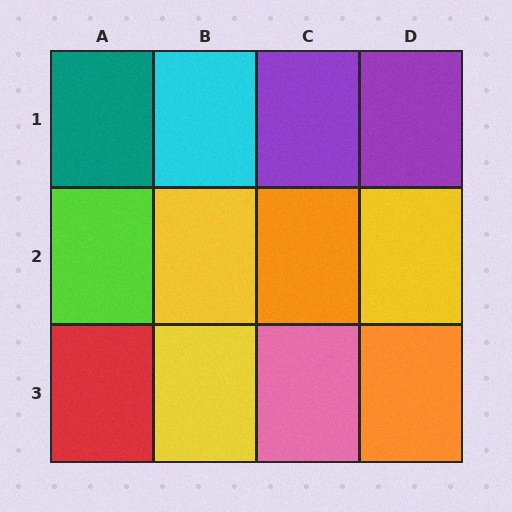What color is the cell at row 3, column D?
Orange.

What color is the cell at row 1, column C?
Purple.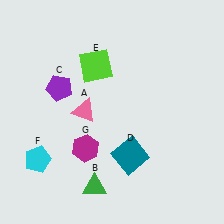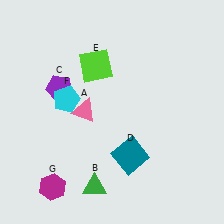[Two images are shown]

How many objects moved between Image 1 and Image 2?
2 objects moved between the two images.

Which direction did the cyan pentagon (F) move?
The cyan pentagon (F) moved up.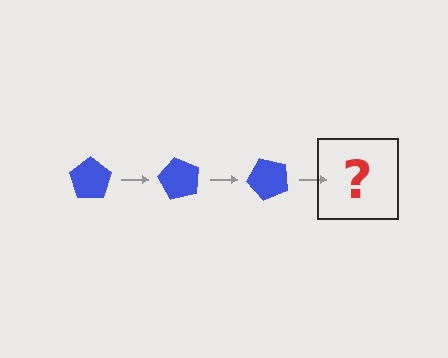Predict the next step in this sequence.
The next step is a blue pentagon rotated 180 degrees.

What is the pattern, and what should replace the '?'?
The pattern is that the pentagon rotates 60 degrees each step. The '?' should be a blue pentagon rotated 180 degrees.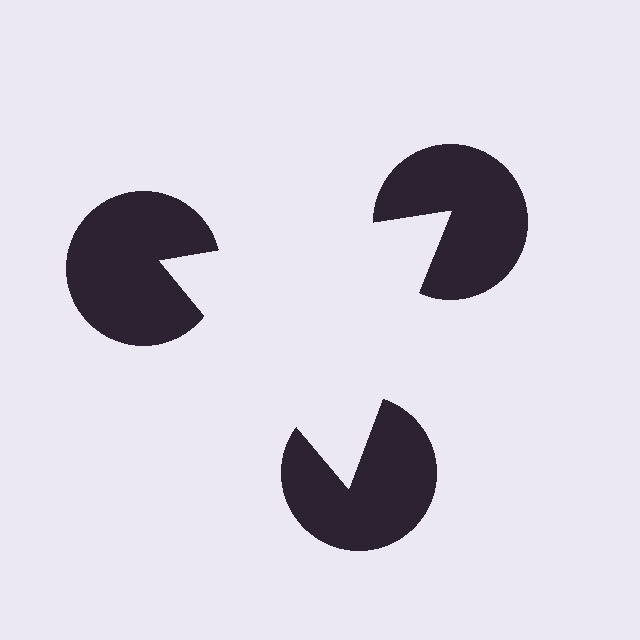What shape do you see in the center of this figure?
An illusory triangle — its edges are inferred from the aligned wedge cuts in the pac-man discs, not physically drawn.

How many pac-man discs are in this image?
There are 3 — one at each vertex of the illusory triangle.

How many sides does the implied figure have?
3 sides.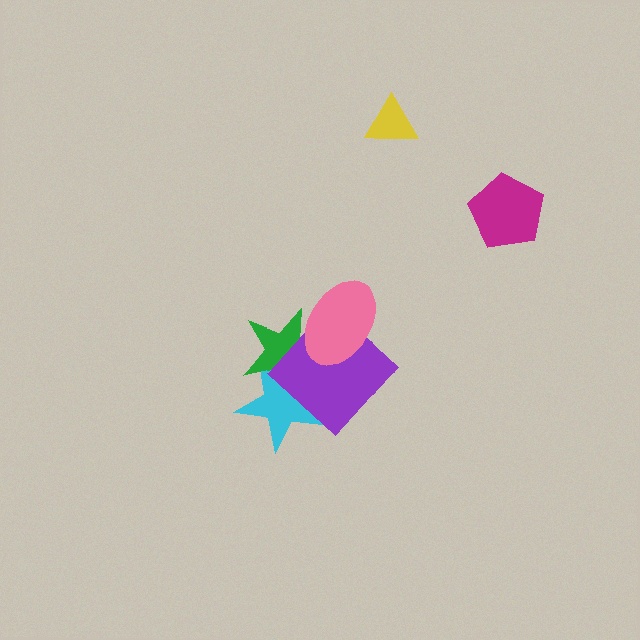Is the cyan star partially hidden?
Yes, it is partially covered by another shape.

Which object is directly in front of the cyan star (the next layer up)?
The green star is directly in front of the cyan star.